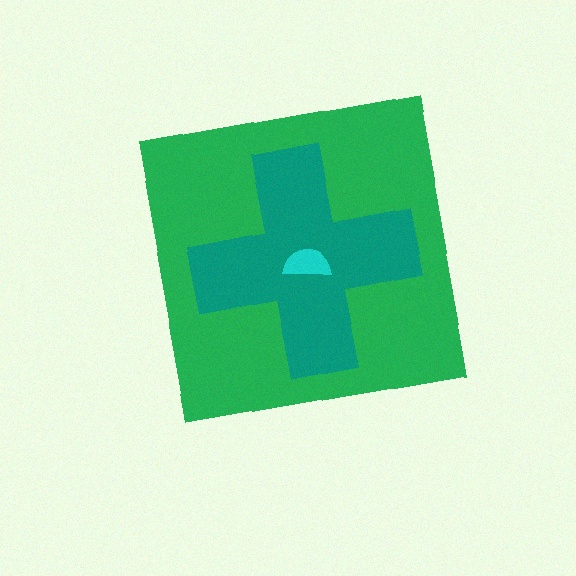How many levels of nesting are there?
3.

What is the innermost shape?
The cyan semicircle.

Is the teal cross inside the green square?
Yes.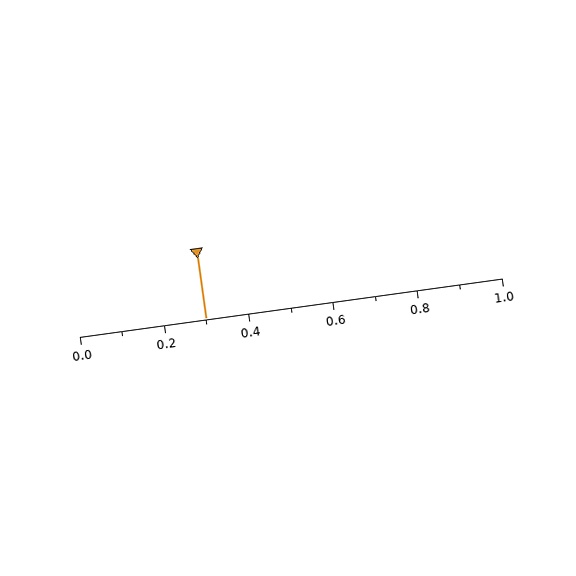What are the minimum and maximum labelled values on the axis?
The axis runs from 0.0 to 1.0.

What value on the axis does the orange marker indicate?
The marker indicates approximately 0.3.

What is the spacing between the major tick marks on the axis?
The major ticks are spaced 0.2 apart.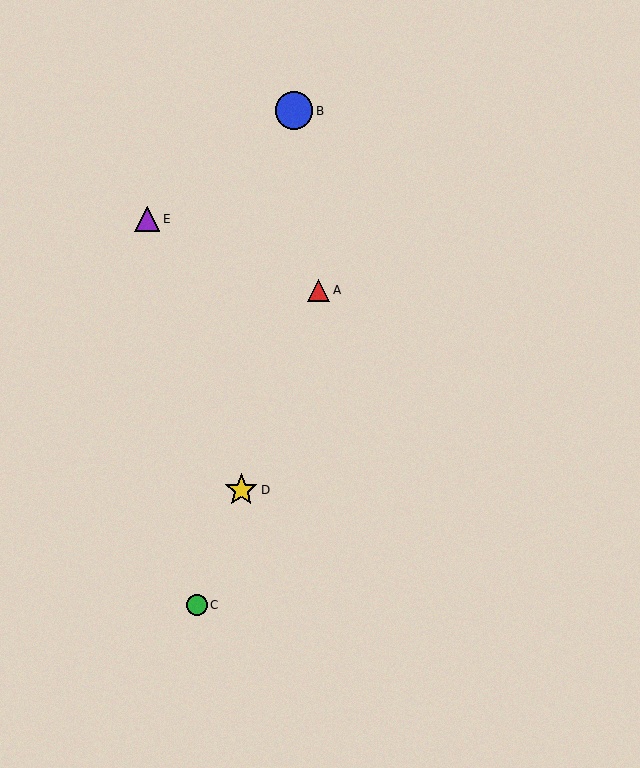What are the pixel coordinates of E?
Object E is at (147, 219).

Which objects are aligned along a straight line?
Objects A, C, D are aligned along a straight line.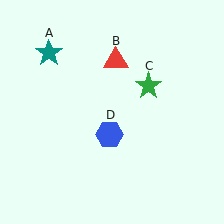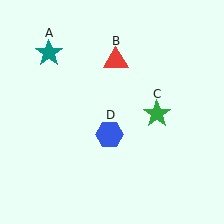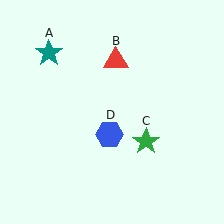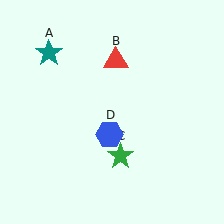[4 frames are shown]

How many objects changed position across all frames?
1 object changed position: green star (object C).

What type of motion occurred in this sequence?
The green star (object C) rotated clockwise around the center of the scene.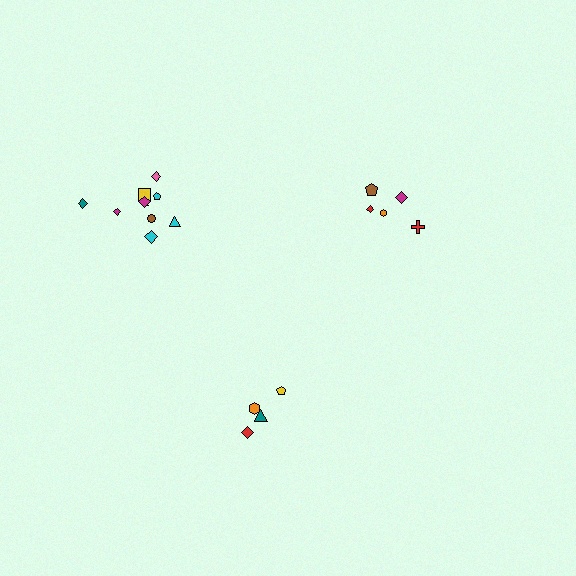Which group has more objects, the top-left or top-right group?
The top-left group.